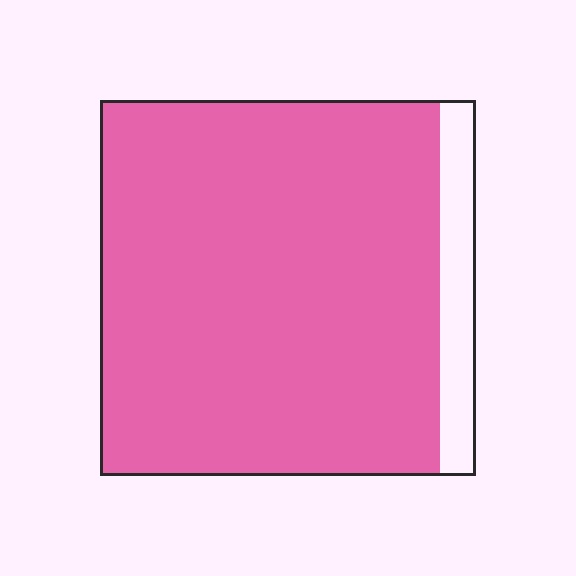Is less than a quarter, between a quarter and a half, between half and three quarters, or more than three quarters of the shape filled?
More than three quarters.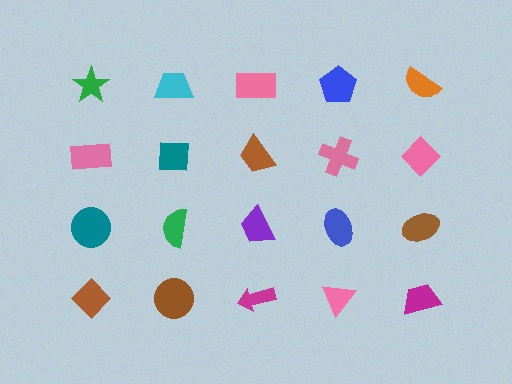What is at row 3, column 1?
A teal circle.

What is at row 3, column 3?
A purple trapezoid.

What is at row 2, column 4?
A pink cross.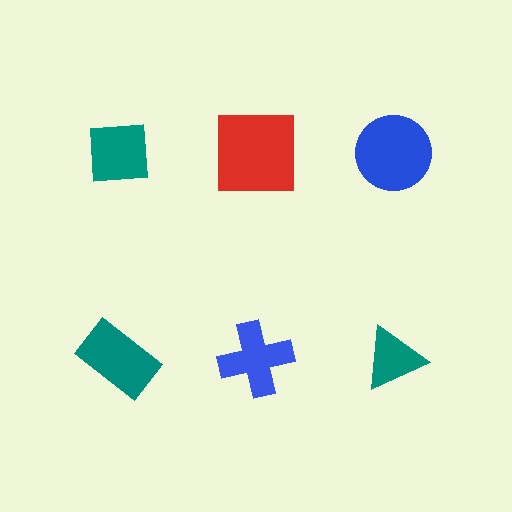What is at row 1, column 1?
A teal square.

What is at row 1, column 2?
A red square.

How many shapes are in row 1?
3 shapes.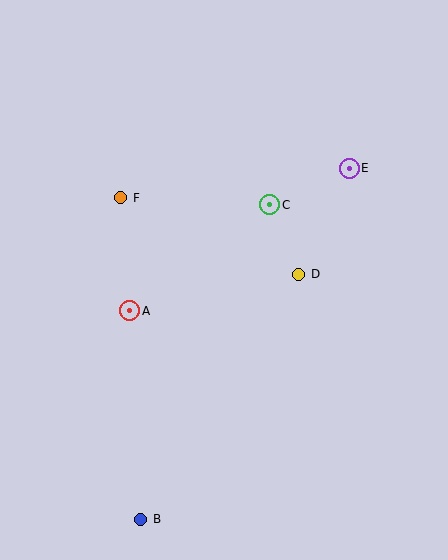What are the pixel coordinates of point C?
Point C is at (270, 205).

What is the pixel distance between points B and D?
The distance between B and D is 291 pixels.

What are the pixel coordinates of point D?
Point D is at (299, 274).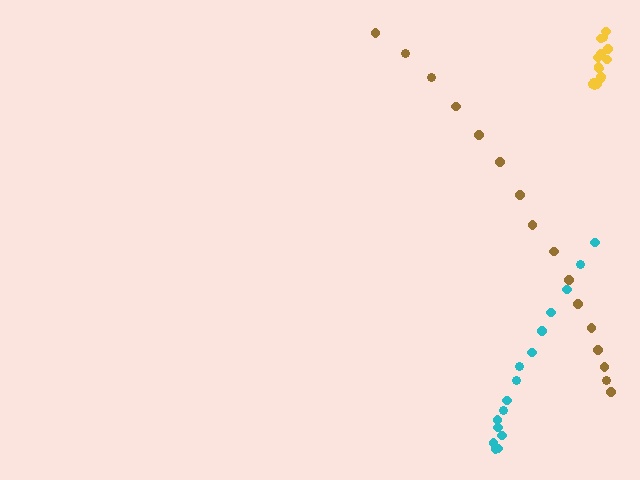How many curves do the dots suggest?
There are 3 distinct paths.